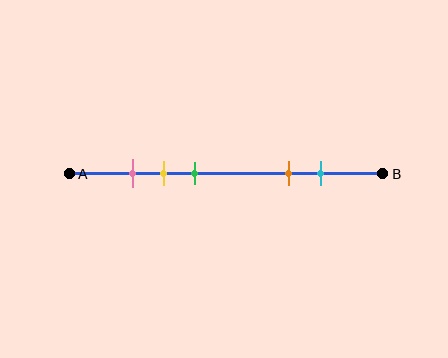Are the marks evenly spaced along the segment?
No, the marks are not evenly spaced.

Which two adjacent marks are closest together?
The pink and yellow marks are the closest adjacent pair.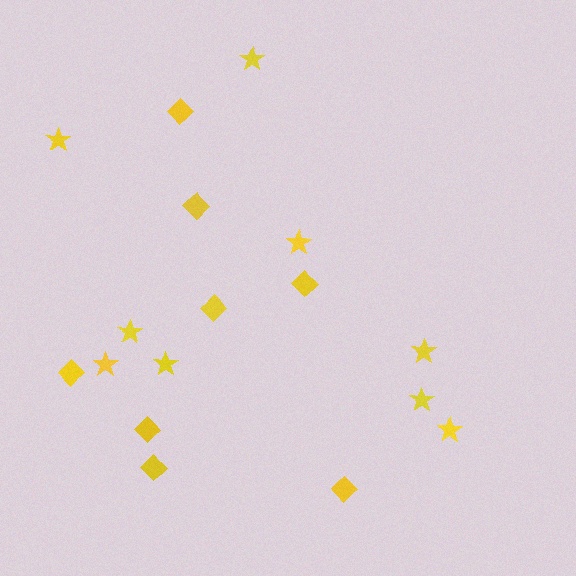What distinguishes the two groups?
There are 2 groups: one group of diamonds (8) and one group of stars (9).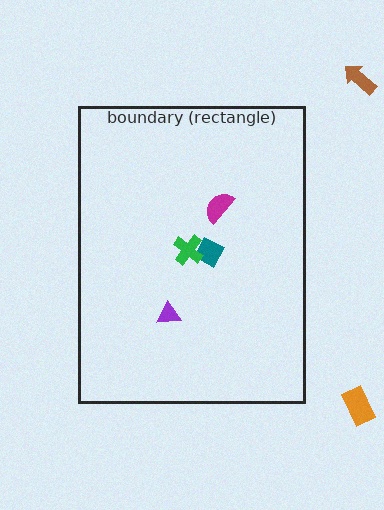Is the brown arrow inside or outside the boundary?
Outside.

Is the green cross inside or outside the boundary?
Inside.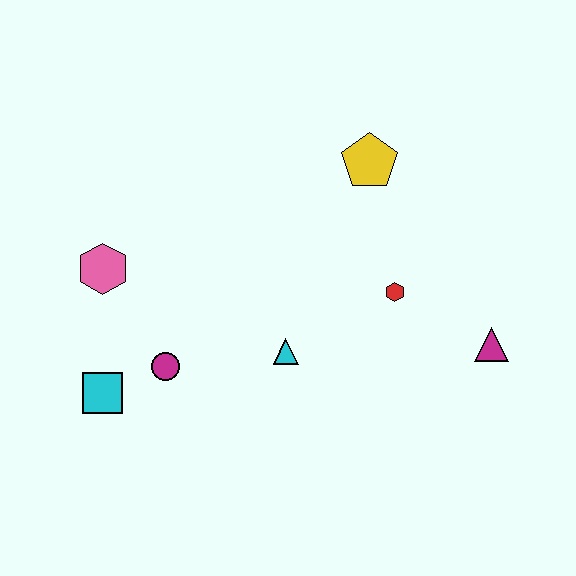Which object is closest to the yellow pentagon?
The red hexagon is closest to the yellow pentagon.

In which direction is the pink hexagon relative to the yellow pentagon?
The pink hexagon is to the left of the yellow pentagon.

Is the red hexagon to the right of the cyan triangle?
Yes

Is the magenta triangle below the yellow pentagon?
Yes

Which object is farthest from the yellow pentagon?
The cyan square is farthest from the yellow pentagon.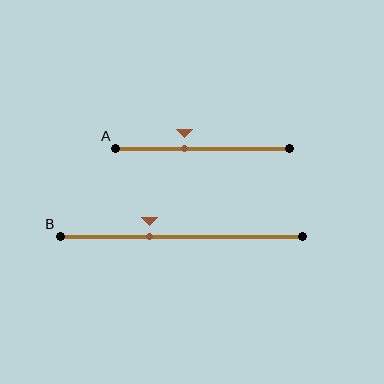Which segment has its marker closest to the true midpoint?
Segment A has its marker closest to the true midpoint.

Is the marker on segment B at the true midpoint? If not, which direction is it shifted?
No, the marker on segment B is shifted to the left by about 13% of the segment length.